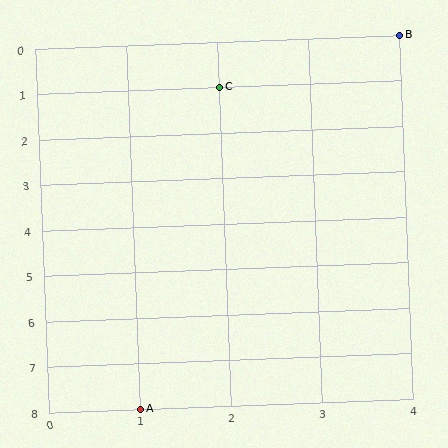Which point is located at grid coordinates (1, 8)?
Point A is at (1, 8).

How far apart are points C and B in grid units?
Points C and B are 2 columns and 1 row apart (about 2.2 grid units diagonally).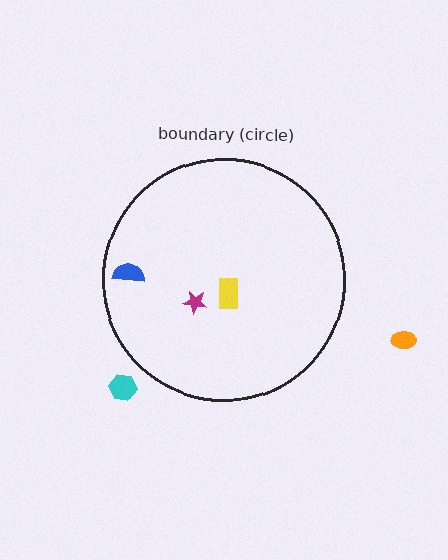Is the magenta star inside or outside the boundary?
Inside.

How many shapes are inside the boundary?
3 inside, 2 outside.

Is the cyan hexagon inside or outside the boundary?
Outside.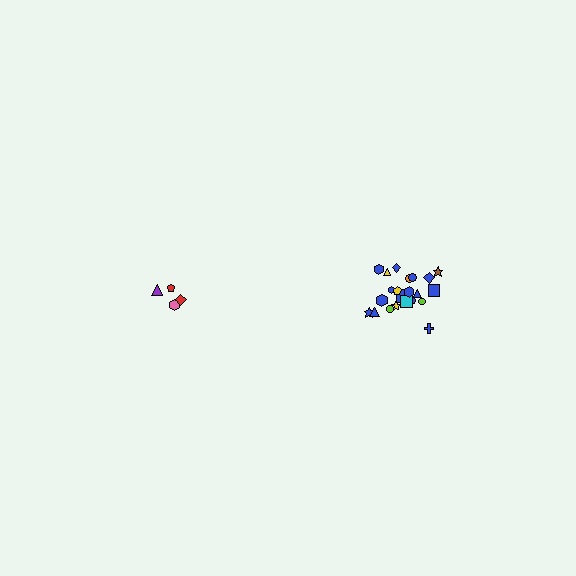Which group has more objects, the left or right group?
The right group.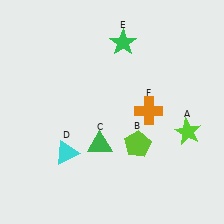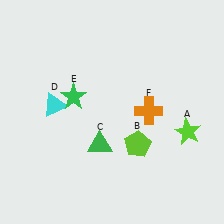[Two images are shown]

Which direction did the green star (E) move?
The green star (E) moved down.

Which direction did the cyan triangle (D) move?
The cyan triangle (D) moved up.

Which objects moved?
The objects that moved are: the cyan triangle (D), the green star (E).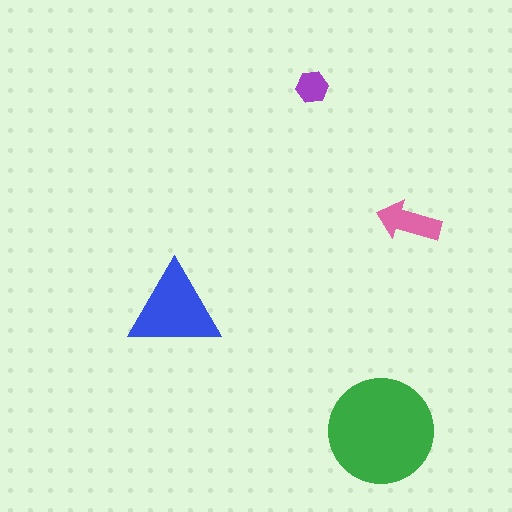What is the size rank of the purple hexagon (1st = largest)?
4th.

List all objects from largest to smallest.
The green circle, the blue triangle, the pink arrow, the purple hexagon.